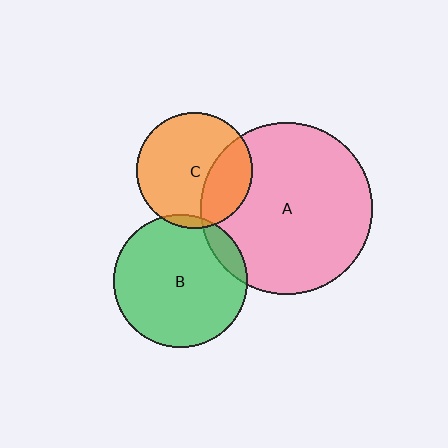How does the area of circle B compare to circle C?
Approximately 1.3 times.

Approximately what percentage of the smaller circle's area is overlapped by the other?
Approximately 10%.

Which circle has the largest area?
Circle A (pink).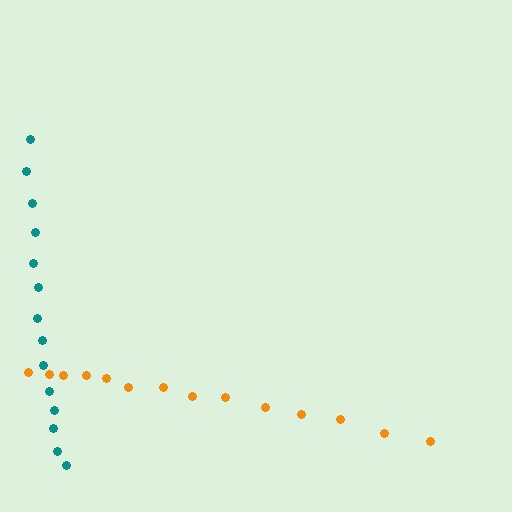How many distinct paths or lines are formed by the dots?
There are 2 distinct paths.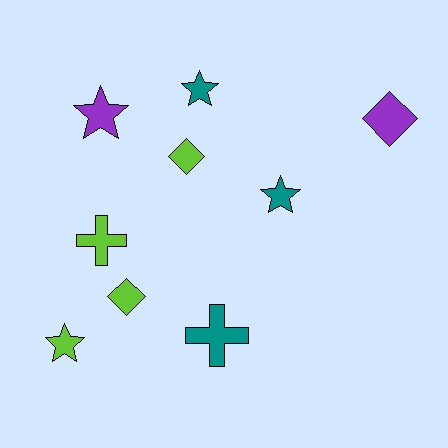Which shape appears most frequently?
Star, with 4 objects.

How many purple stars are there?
There is 1 purple star.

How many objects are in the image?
There are 9 objects.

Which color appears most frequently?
Lime, with 4 objects.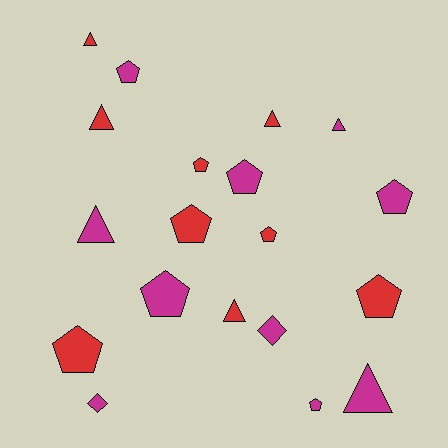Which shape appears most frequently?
Pentagon, with 10 objects.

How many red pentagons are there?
There are 5 red pentagons.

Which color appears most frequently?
Magenta, with 10 objects.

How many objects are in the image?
There are 19 objects.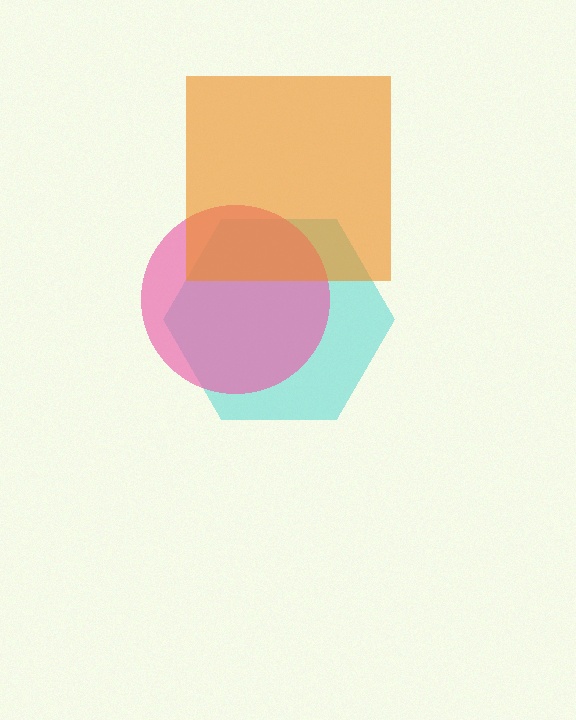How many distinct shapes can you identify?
There are 3 distinct shapes: a cyan hexagon, a pink circle, an orange square.